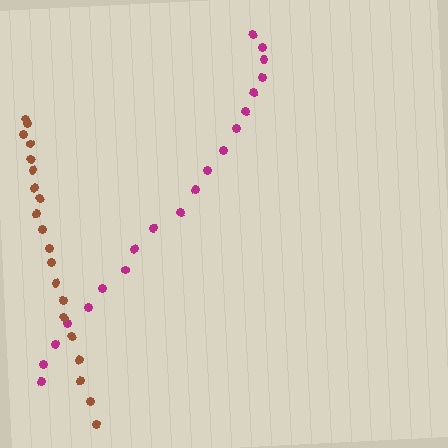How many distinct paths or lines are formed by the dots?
There are 2 distinct paths.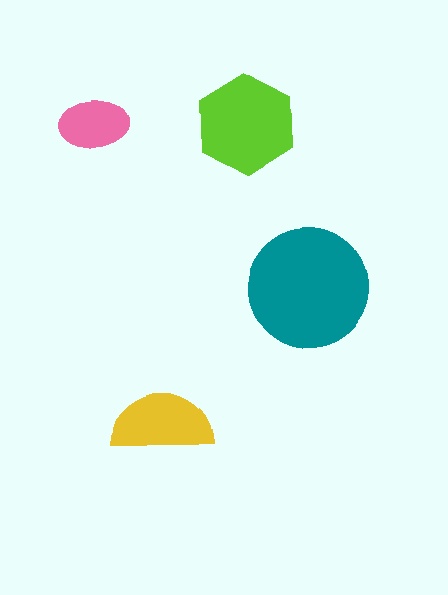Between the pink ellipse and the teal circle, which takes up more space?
The teal circle.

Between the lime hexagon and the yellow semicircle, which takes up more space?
The lime hexagon.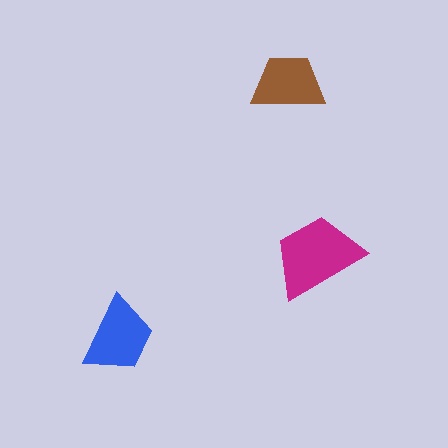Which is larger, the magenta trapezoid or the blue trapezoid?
The magenta one.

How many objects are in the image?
There are 3 objects in the image.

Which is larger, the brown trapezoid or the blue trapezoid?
The blue one.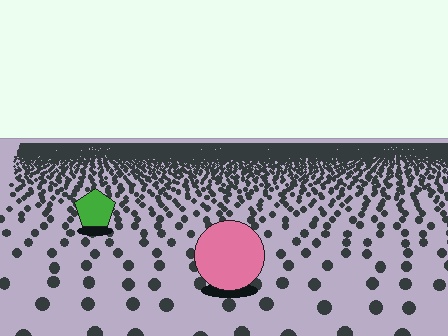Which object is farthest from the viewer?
The green pentagon is farthest from the viewer. It appears smaller and the ground texture around it is denser.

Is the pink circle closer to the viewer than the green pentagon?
Yes. The pink circle is closer — you can tell from the texture gradient: the ground texture is coarser near it.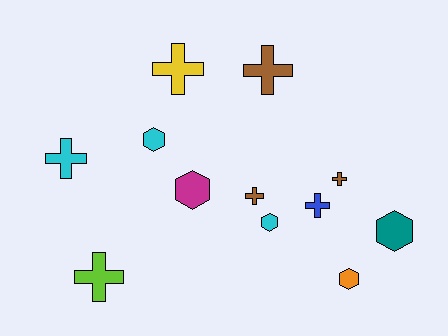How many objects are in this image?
There are 12 objects.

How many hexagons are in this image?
There are 5 hexagons.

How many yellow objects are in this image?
There is 1 yellow object.